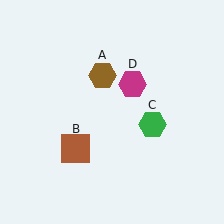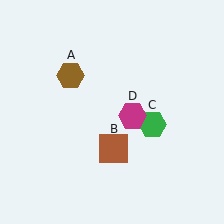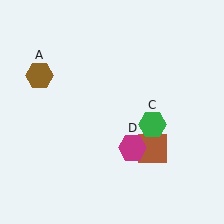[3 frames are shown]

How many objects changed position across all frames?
3 objects changed position: brown hexagon (object A), brown square (object B), magenta hexagon (object D).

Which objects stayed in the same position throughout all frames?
Green hexagon (object C) remained stationary.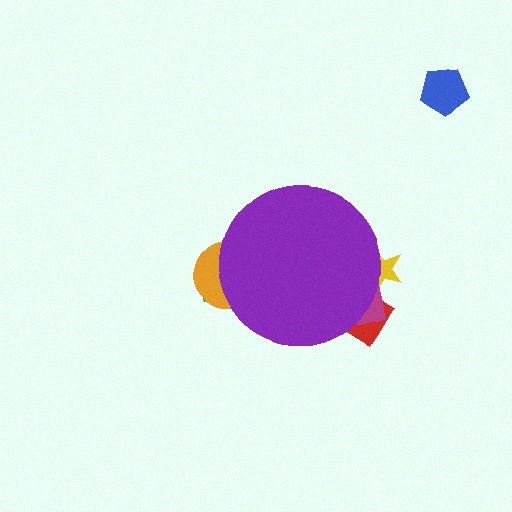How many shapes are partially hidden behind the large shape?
5 shapes are partially hidden.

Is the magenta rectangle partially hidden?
Yes, the magenta rectangle is partially hidden behind the purple circle.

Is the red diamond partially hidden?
Yes, the red diamond is partially hidden behind the purple circle.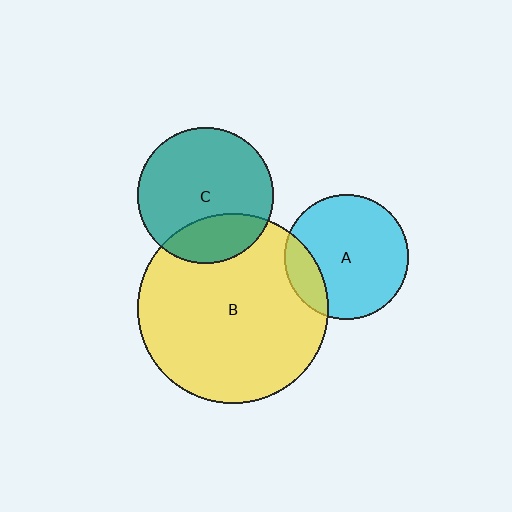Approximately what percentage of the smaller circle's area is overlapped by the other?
Approximately 25%.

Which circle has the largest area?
Circle B (yellow).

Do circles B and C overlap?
Yes.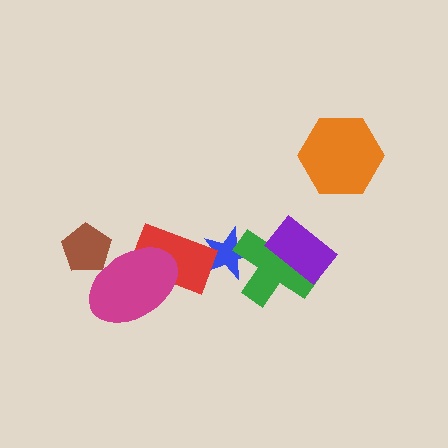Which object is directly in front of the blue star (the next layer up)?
The green cross is directly in front of the blue star.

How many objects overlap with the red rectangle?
2 objects overlap with the red rectangle.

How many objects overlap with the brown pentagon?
1 object overlaps with the brown pentagon.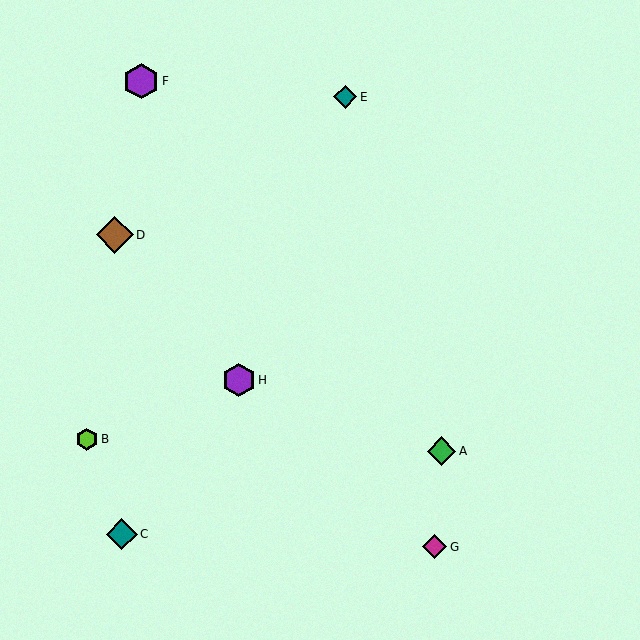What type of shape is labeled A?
Shape A is a green diamond.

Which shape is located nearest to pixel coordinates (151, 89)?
The purple hexagon (labeled F) at (141, 81) is nearest to that location.